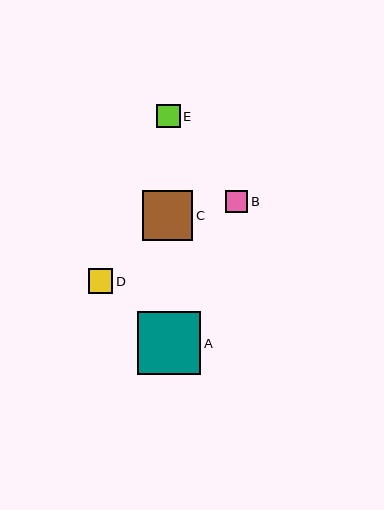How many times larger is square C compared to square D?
Square C is approximately 2.1 times the size of square D.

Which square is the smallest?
Square B is the smallest with a size of approximately 22 pixels.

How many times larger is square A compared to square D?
Square A is approximately 2.6 times the size of square D.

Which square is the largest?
Square A is the largest with a size of approximately 63 pixels.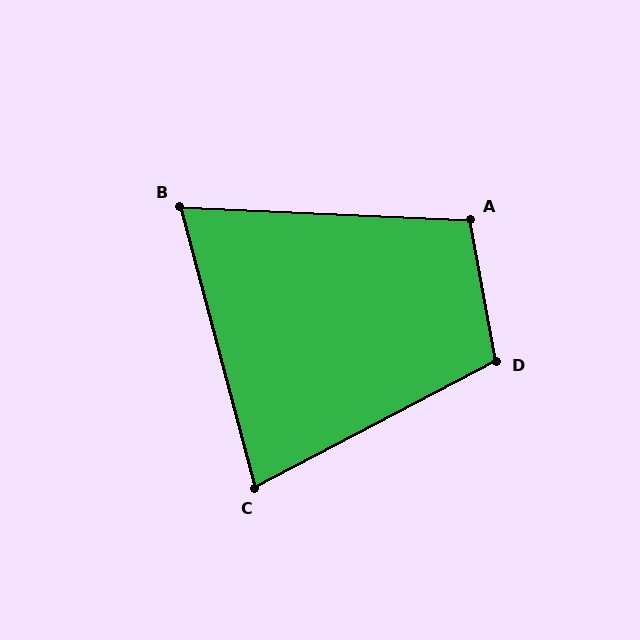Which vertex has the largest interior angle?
D, at approximately 108 degrees.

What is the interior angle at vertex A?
Approximately 103 degrees (obtuse).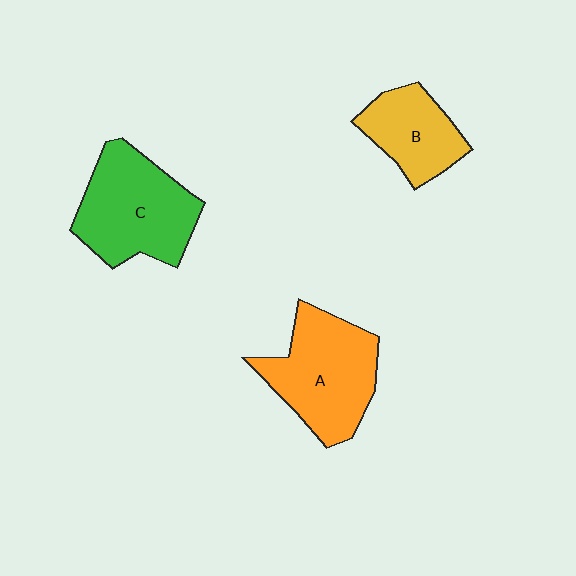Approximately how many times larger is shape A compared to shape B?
Approximately 1.5 times.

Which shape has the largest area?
Shape C (green).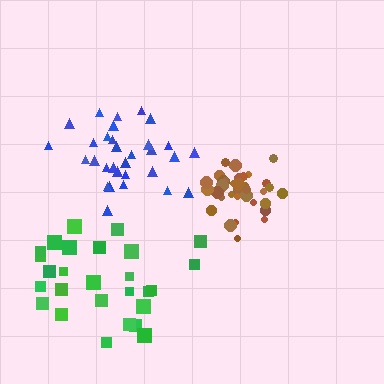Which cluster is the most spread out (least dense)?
Green.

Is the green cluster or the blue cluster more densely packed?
Blue.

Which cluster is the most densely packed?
Brown.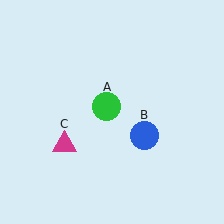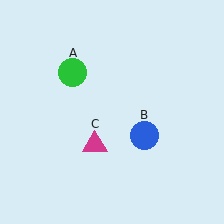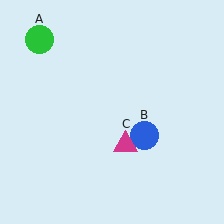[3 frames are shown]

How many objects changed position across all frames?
2 objects changed position: green circle (object A), magenta triangle (object C).